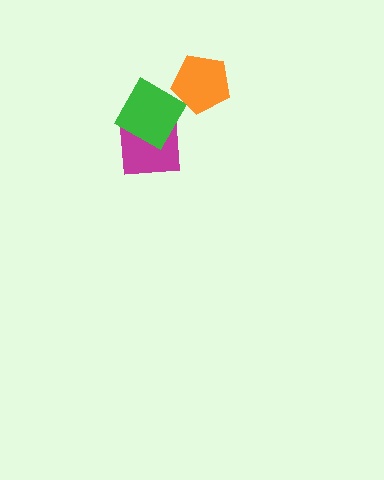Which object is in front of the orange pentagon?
The green diamond is in front of the orange pentagon.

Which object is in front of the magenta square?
The green diamond is in front of the magenta square.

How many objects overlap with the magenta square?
1 object overlaps with the magenta square.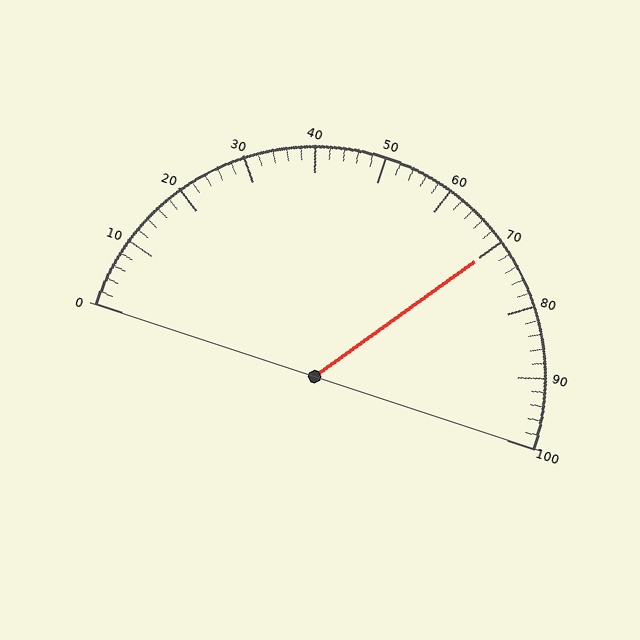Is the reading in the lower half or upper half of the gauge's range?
The reading is in the upper half of the range (0 to 100).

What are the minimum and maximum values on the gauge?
The gauge ranges from 0 to 100.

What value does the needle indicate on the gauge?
The needle indicates approximately 70.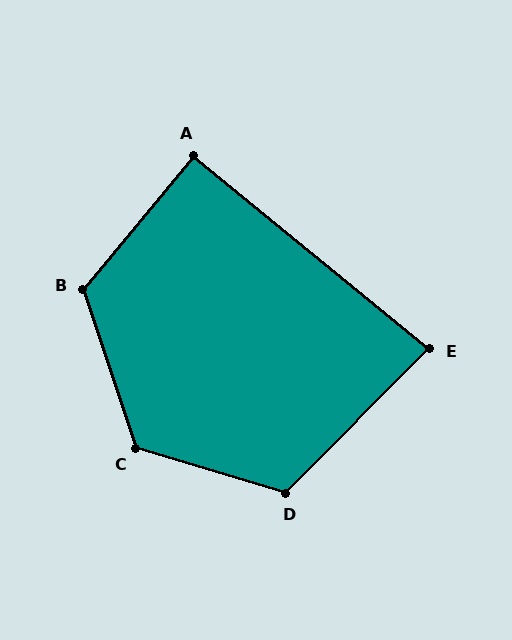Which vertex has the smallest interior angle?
E, at approximately 84 degrees.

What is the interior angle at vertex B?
Approximately 122 degrees (obtuse).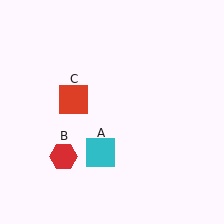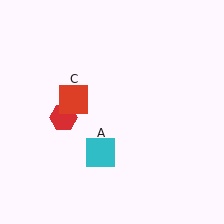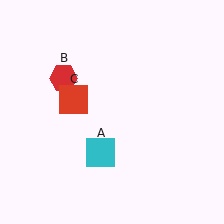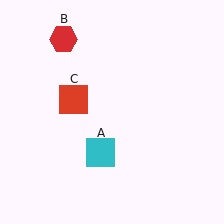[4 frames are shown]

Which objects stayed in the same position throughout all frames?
Cyan square (object A) and red square (object C) remained stationary.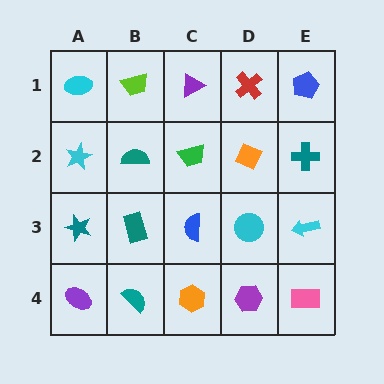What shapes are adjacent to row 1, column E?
A teal cross (row 2, column E), a red cross (row 1, column D).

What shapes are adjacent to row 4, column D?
A cyan circle (row 3, column D), an orange hexagon (row 4, column C), a pink rectangle (row 4, column E).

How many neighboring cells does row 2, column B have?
4.